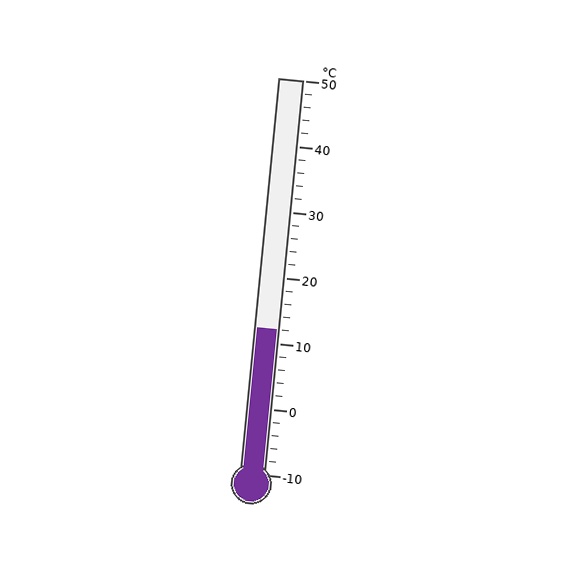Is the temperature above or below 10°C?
The temperature is above 10°C.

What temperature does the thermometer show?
The thermometer shows approximately 12°C.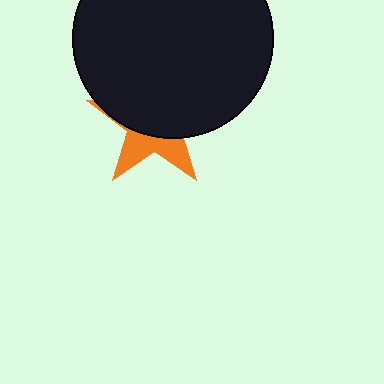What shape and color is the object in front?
The object in front is a black circle.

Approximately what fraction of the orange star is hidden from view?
Roughly 66% of the orange star is hidden behind the black circle.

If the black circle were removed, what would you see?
You would see the complete orange star.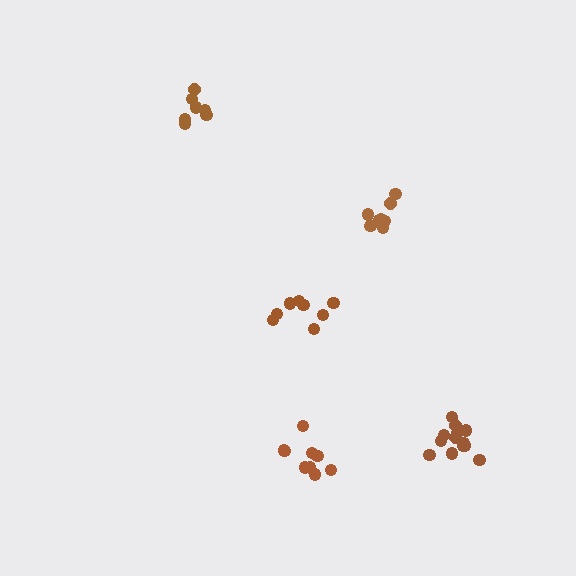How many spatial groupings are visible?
There are 5 spatial groupings.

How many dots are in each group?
Group 1: 9 dots, Group 2: 13 dots, Group 3: 9 dots, Group 4: 8 dots, Group 5: 8 dots (47 total).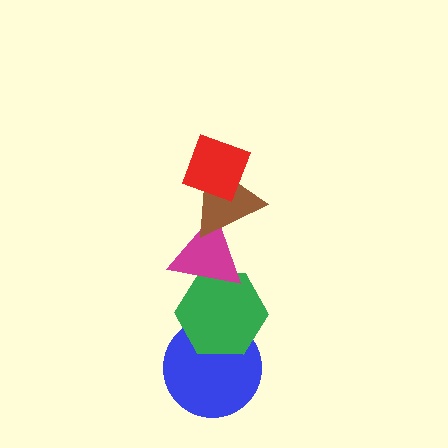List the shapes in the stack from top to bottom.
From top to bottom: the red diamond, the brown triangle, the magenta triangle, the green hexagon, the blue circle.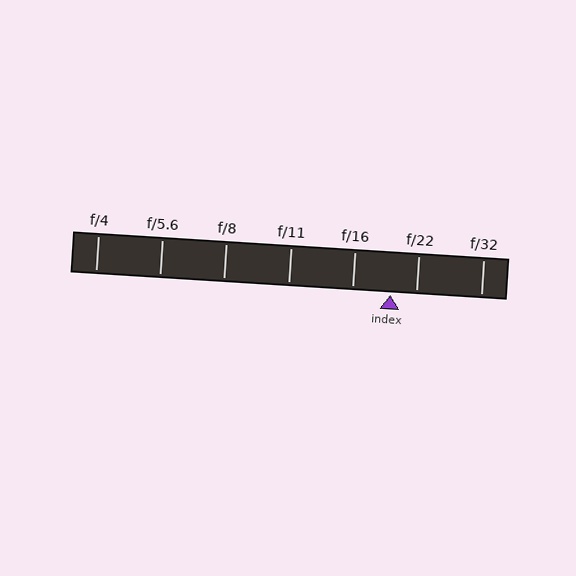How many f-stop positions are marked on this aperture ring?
There are 7 f-stop positions marked.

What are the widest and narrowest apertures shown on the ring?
The widest aperture shown is f/4 and the narrowest is f/32.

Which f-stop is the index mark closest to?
The index mark is closest to f/22.